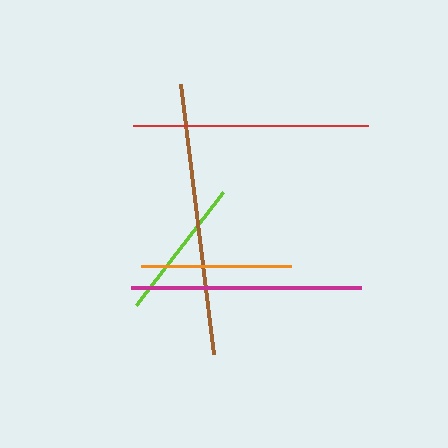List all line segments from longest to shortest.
From longest to shortest: brown, red, magenta, orange, lime.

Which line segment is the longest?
The brown line is the longest at approximately 272 pixels.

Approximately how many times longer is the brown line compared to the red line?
The brown line is approximately 1.2 times the length of the red line.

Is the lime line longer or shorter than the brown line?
The brown line is longer than the lime line.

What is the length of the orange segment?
The orange segment is approximately 150 pixels long.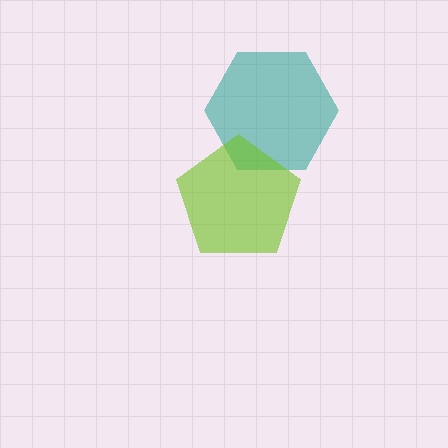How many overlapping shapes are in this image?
There are 2 overlapping shapes in the image.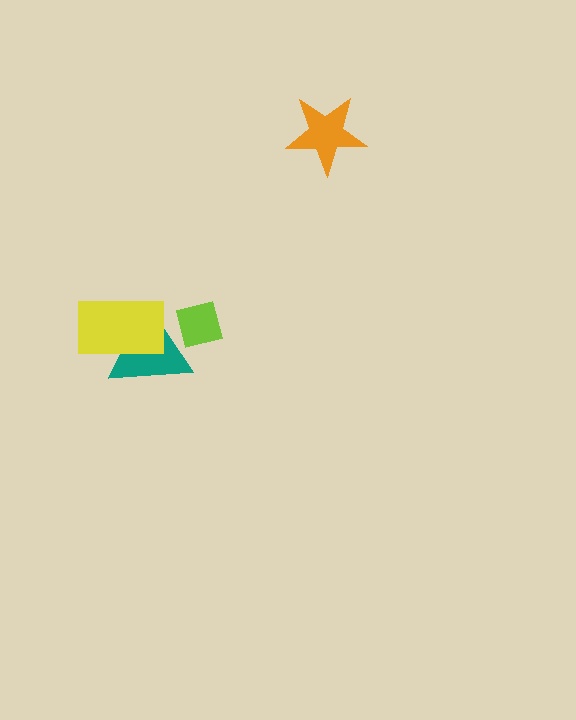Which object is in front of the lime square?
The teal triangle is in front of the lime square.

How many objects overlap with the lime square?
1 object overlaps with the lime square.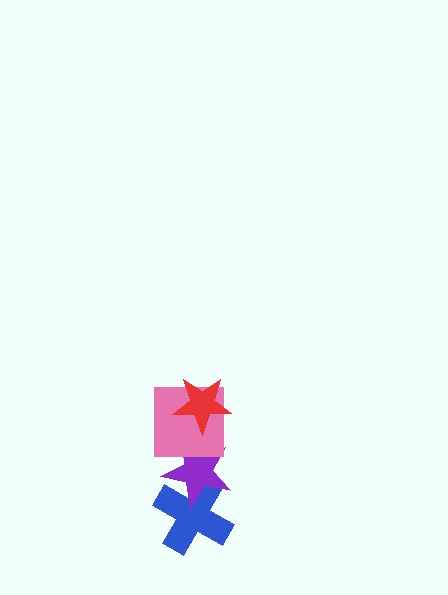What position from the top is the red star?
The red star is 1st from the top.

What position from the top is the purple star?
The purple star is 3rd from the top.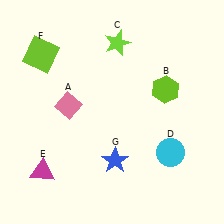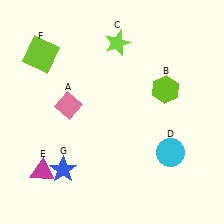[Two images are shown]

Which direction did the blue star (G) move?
The blue star (G) moved left.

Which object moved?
The blue star (G) moved left.